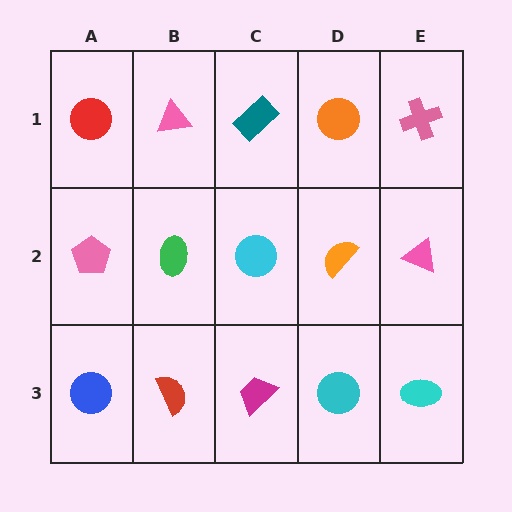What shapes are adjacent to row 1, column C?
A cyan circle (row 2, column C), a pink triangle (row 1, column B), an orange circle (row 1, column D).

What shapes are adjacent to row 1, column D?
An orange semicircle (row 2, column D), a teal rectangle (row 1, column C), a pink cross (row 1, column E).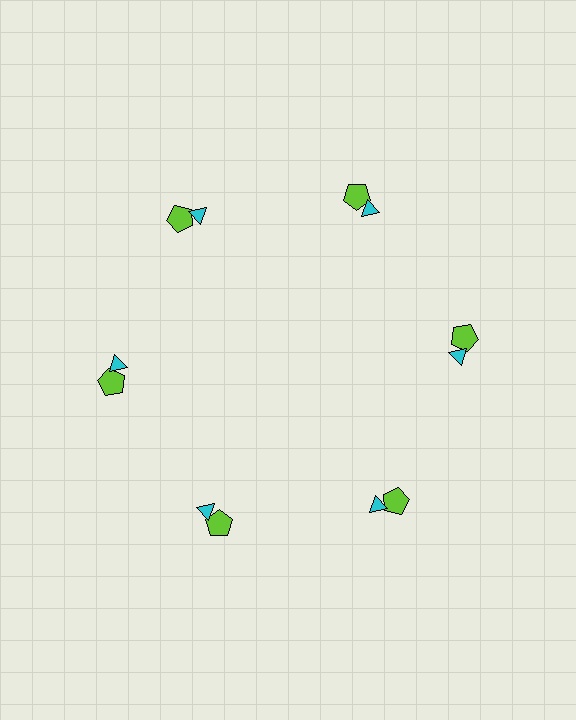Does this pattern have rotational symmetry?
Yes, this pattern has 6-fold rotational symmetry. It looks the same after rotating 60 degrees around the center.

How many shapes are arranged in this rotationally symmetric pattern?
There are 12 shapes, arranged in 6 groups of 2.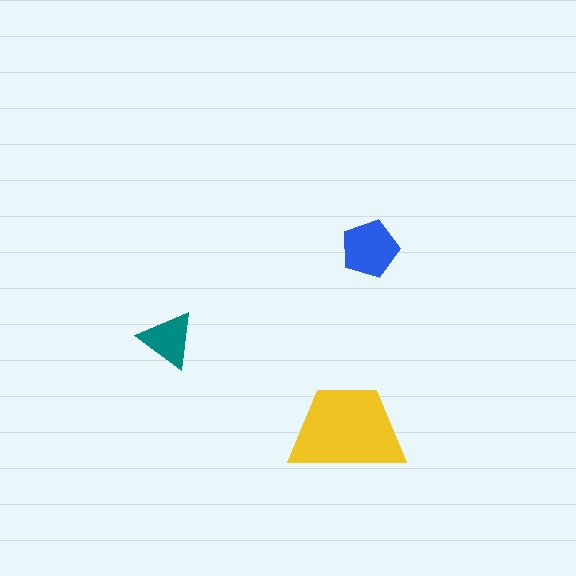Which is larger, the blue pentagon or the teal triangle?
The blue pentagon.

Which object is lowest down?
The yellow trapezoid is bottommost.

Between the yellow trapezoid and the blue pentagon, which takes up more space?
The yellow trapezoid.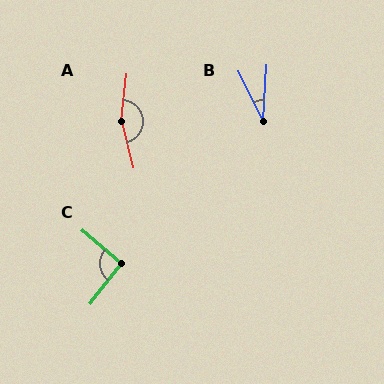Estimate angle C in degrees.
Approximately 92 degrees.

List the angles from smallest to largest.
B (30°), C (92°), A (160°).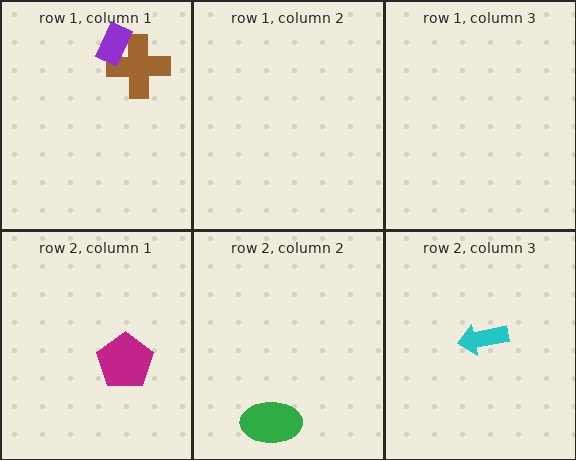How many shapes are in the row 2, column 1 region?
1.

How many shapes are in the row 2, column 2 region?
1.